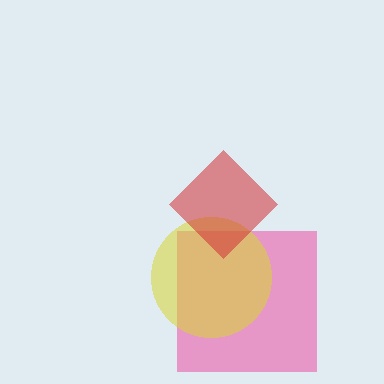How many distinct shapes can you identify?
There are 3 distinct shapes: a pink square, a yellow circle, a red diamond.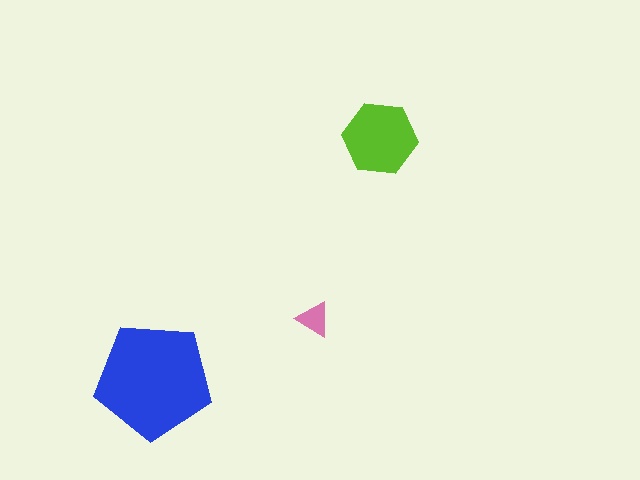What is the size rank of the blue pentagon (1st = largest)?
1st.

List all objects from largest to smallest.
The blue pentagon, the lime hexagon, the pink triangle.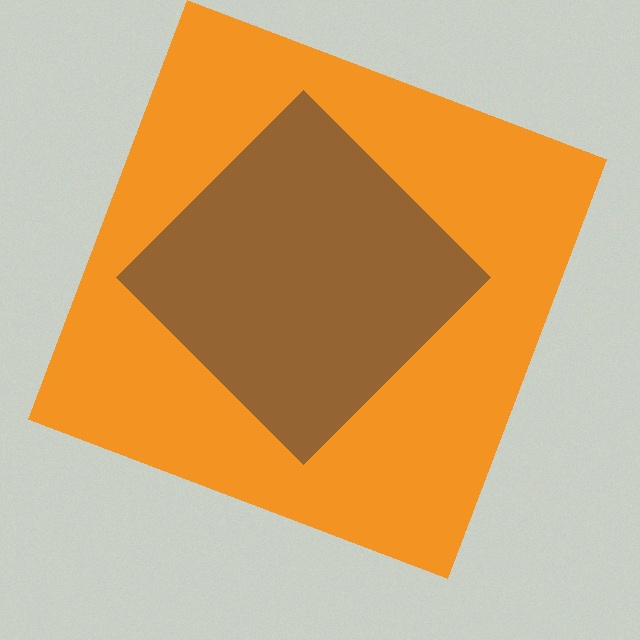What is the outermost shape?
The orange square.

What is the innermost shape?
The brown diamond.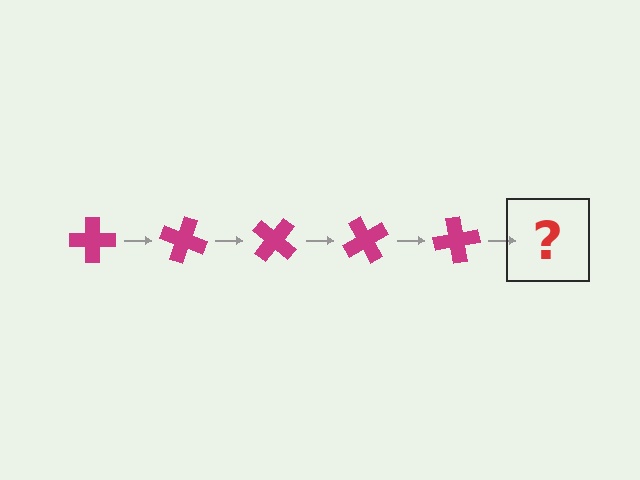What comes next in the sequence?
The next element should be a magenta cross rotated 100 degrees.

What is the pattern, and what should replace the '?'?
The pattern is that the cross rotates 20 degrees each step. The '?' should be a magenta cross rotated 100 degrees.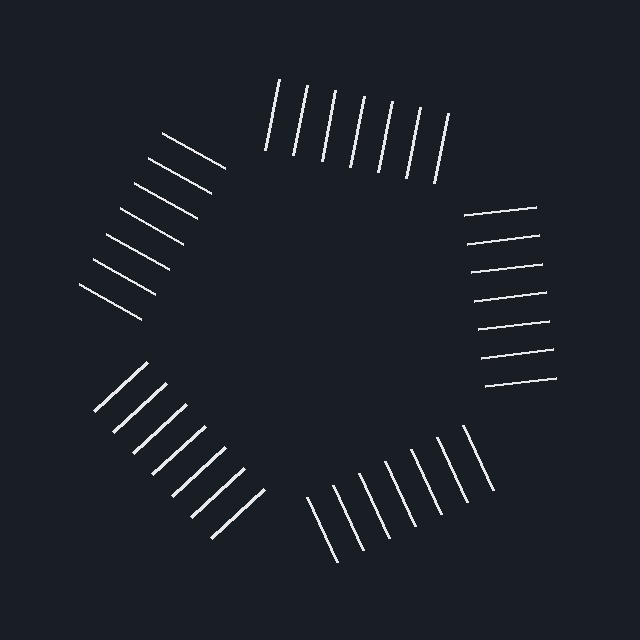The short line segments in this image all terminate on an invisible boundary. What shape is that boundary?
An illusory pentagon — the line segments terminate on its edges but no continuous stroke is drawn.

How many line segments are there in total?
35 — 7 along each of the 5 edges.